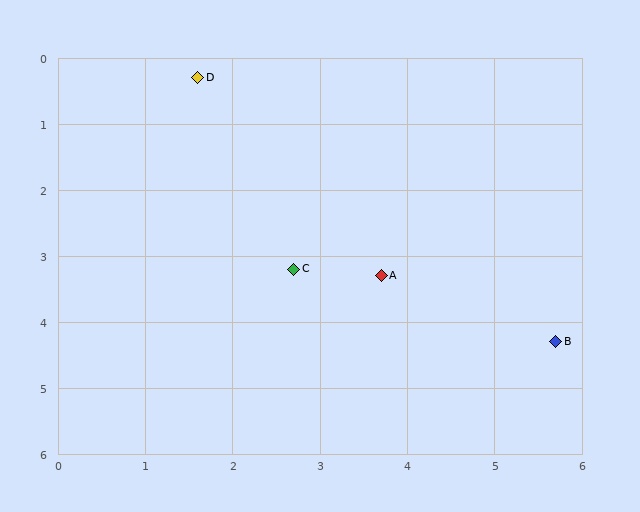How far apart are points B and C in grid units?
Points B and C are about 3.2 grid units apart.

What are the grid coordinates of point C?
Point C is at approximately (2.7, 3.2).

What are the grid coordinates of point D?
Point D is at approximately (1.6, 0.3).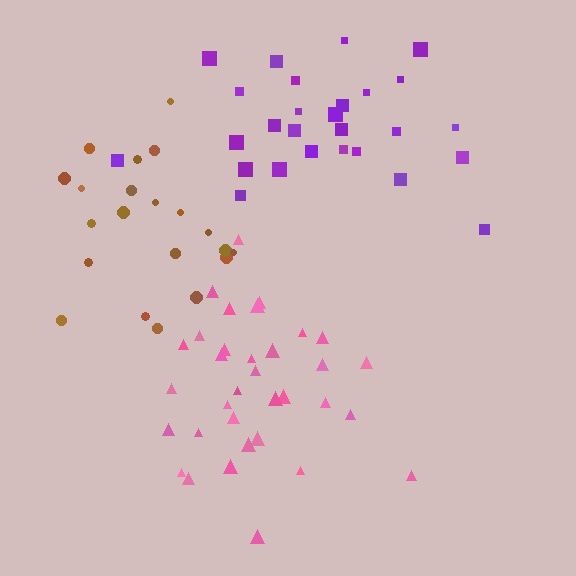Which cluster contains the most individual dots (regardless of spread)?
Pink (34).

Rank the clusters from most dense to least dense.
brown, pink, purple.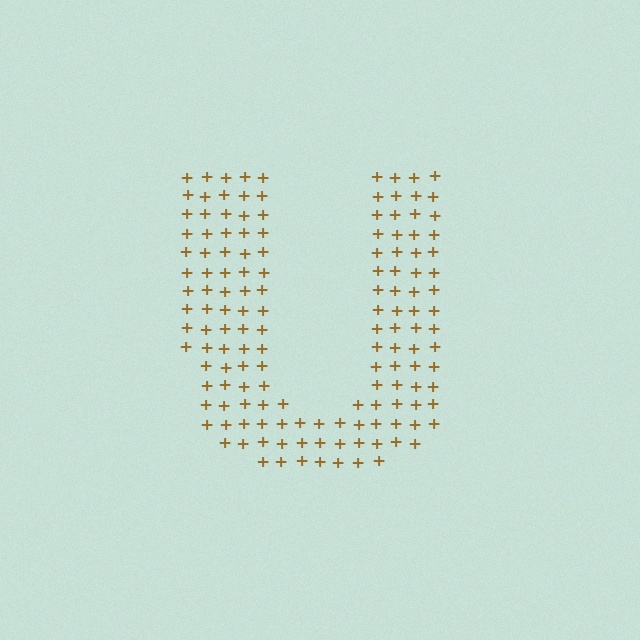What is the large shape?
The large shape is the letter U.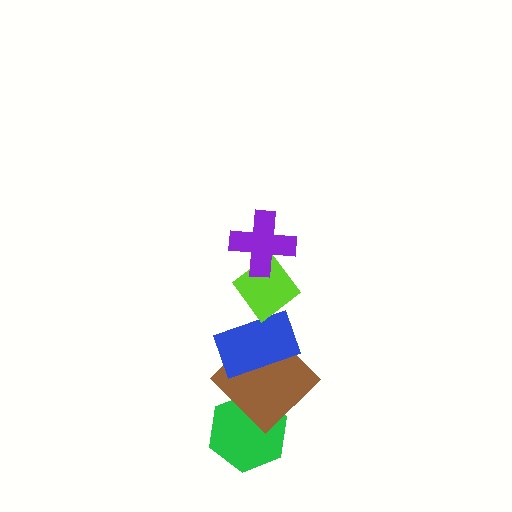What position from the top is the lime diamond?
The lime diamond is 2nd from the top.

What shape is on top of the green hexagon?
The brown diamond is on top of the green hexagon.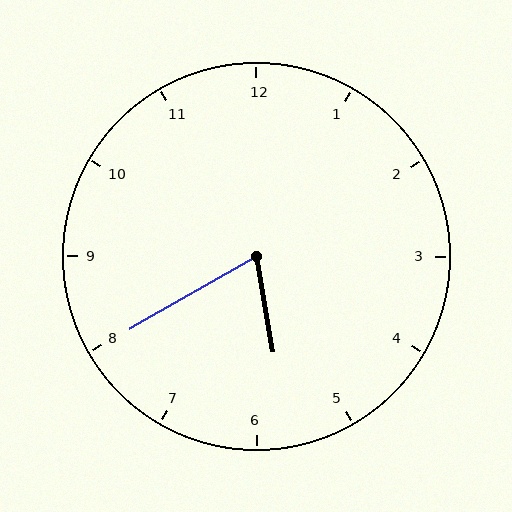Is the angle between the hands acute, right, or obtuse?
It is acute.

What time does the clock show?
5:40.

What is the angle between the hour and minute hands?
Approximately 70 degrees.